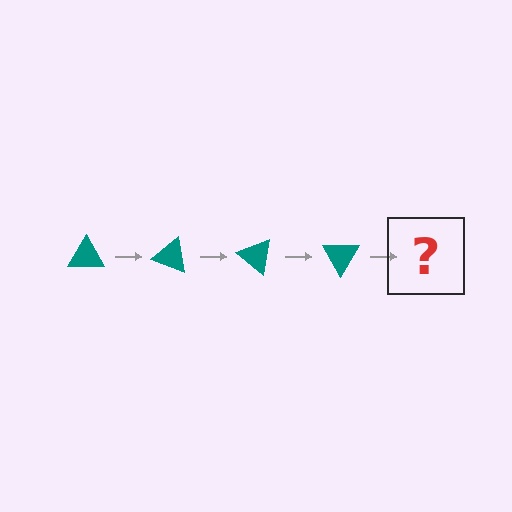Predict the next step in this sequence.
The next step is a teal triangle rotated 80 degrees.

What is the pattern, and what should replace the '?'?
The pattern is that the triangle rotates 20 degrees each step. The '?' should be a teal triangle rotated 80 degrees.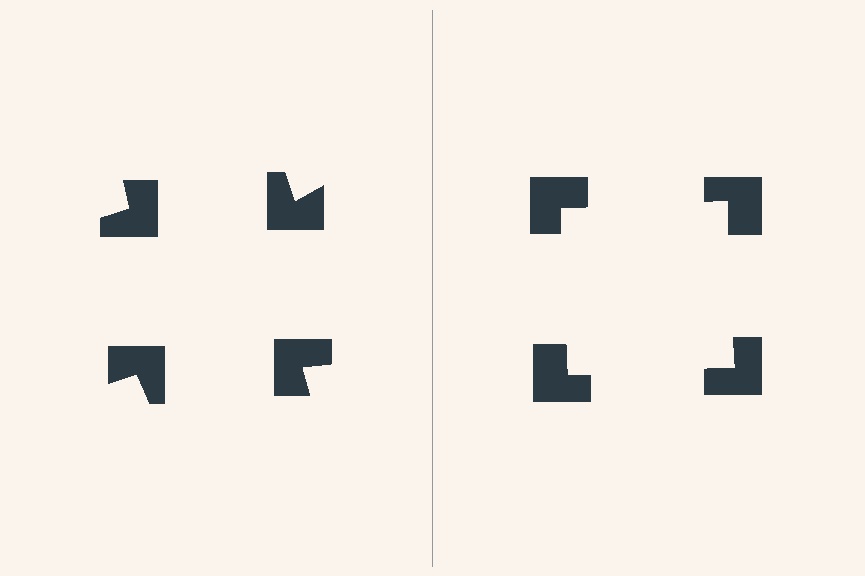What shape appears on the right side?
An illusory square.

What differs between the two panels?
The notched squares are positioned identically on both sides; only the wedge orientations differ. On the right they align to a square; on the left they are misaligned.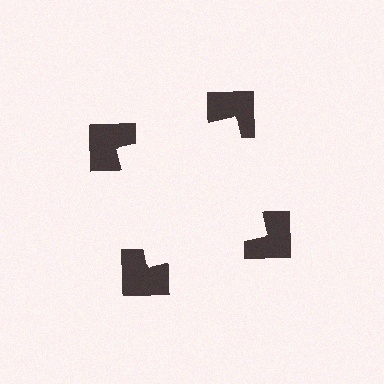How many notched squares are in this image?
There are 4 — one at each vertex of the illusory square.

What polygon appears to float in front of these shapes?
An illusory square — its edges are inferred from the aligned wedge cuts in the notched squares, not physically drawn.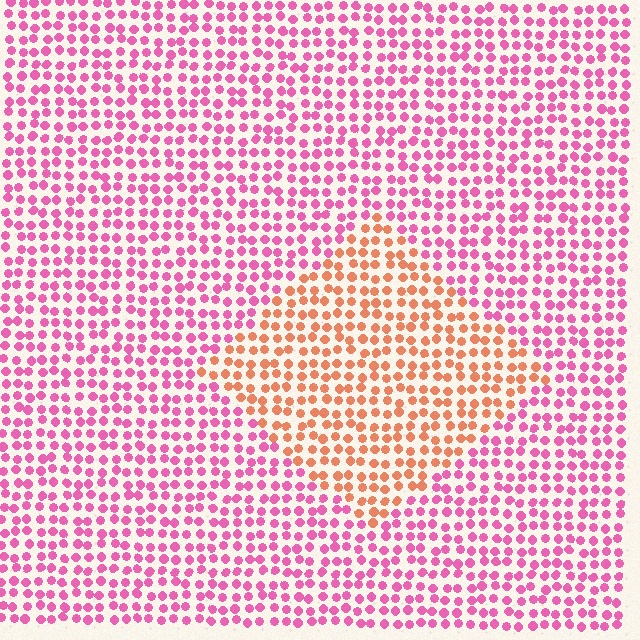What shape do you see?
I see a diamond.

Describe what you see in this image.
The image is filled with small pink elements in a uniform arrangement. A diamond-shaped region is visible where the elements are tinted to a slightly different hue, forming a subtle color boundary.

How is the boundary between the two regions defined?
The boundary is defined purely by a slight shift in hue (about 51 degrees). Spacing, size, and orientation are identical on both sides.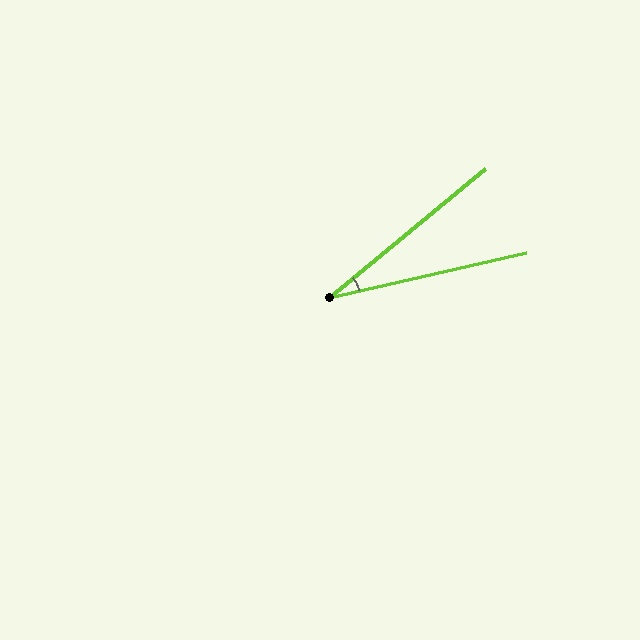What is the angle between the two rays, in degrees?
Approximately 27 degrees.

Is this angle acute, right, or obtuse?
It is acute.